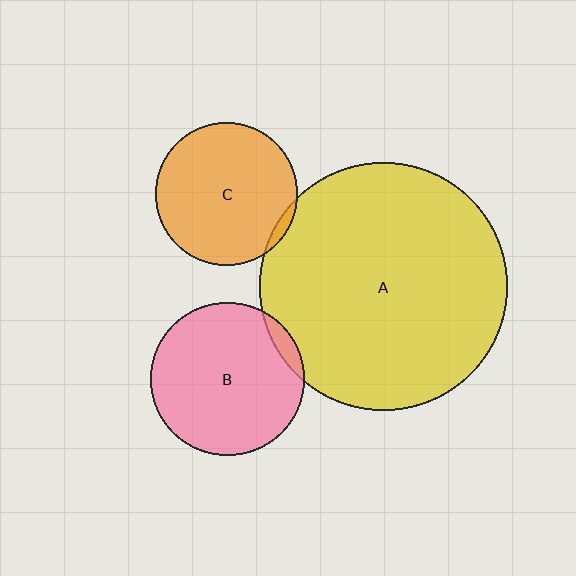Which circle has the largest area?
Circle A (yellow).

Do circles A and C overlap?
Yes.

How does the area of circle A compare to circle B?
Approximately 2.6 times.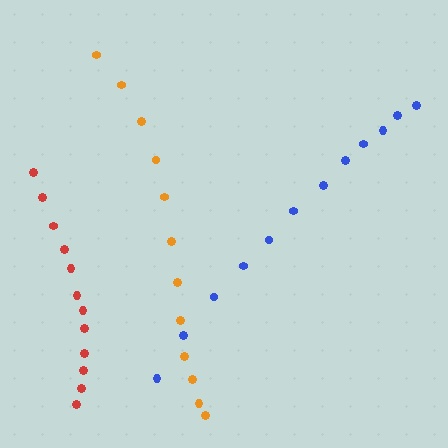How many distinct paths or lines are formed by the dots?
There are 3 distinct paths.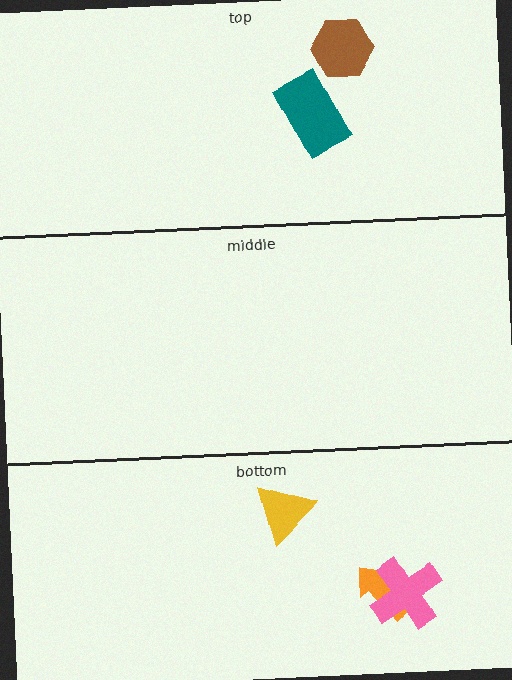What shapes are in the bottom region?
The yellow triangle, the orange arrow, the pink cross.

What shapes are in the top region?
The brown hexagon, the teal rectangle.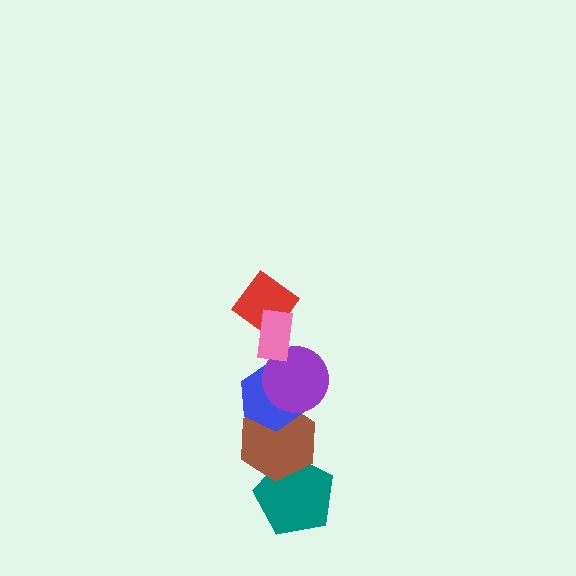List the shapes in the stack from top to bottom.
From top to bottom: the pink rectangle, the red diamond, the purple circle, the blue hexagon, the brown hexagon, the teal pentagon.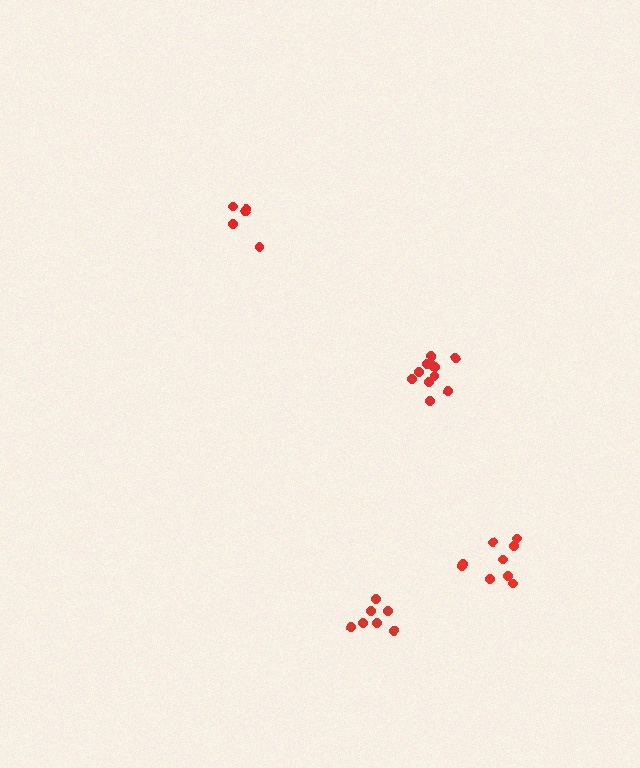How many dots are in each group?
Group 1: 8 dots, Group 2: 9 dots, Group 3: 11 dots, Group 4: 5 dots (33 total).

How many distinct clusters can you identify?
There are 4 distinct clusters.